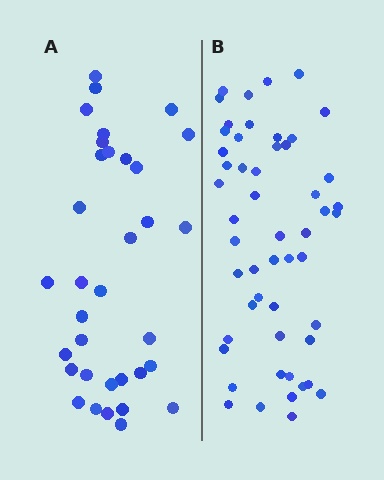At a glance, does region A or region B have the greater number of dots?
Region B (the right region) has more dots.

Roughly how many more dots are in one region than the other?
Region B has approximately 20 more dots than region A.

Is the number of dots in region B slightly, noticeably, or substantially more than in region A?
Region B has substantially more. The ratio is roughly 1.5 to 1.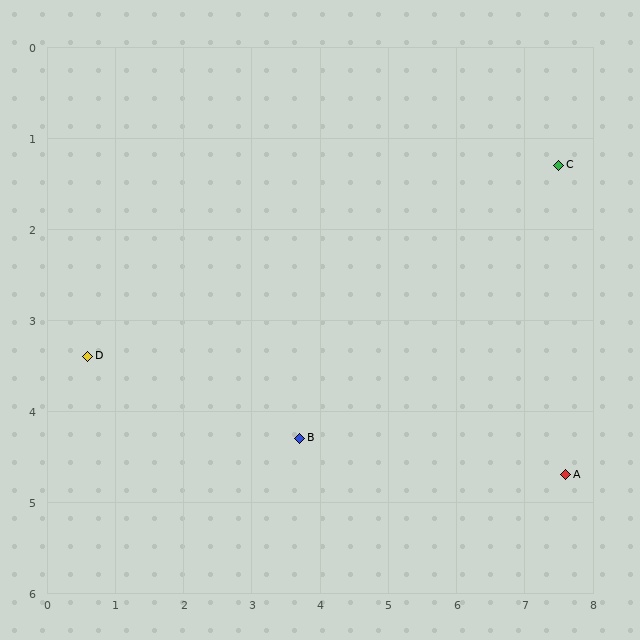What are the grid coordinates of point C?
Point C is at approximately (7.5, 1.3).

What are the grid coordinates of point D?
Point D is at approximately (0.6, 3.4).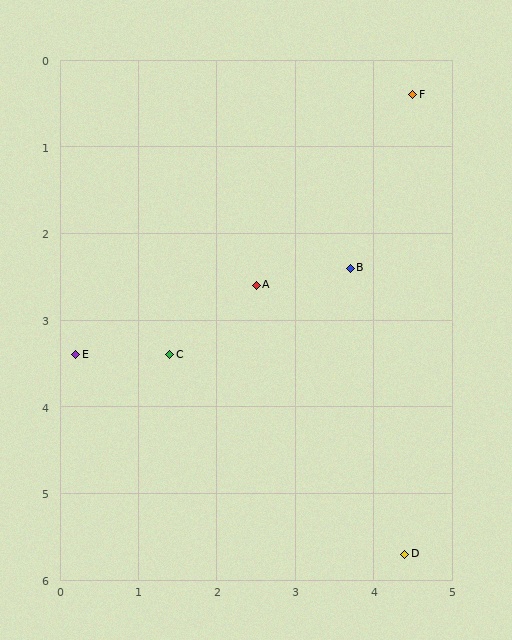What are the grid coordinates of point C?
Point C is at approximately (1.4, 3.4).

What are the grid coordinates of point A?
Point A is at approximately (2.5, 2.6).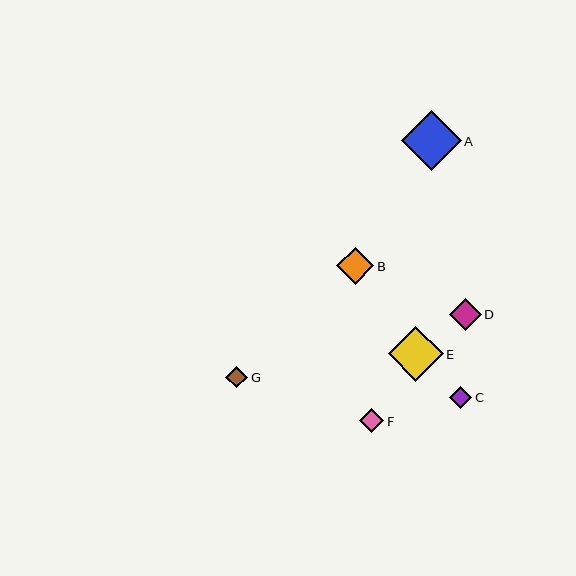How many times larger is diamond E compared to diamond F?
Diamond E is approximately 2.2 times the size of diamond F.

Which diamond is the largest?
Diamond A is the largest with a size of approximately 60 pixels.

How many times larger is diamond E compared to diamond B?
Diamond E is approximately 1.5 times the size of diamond B.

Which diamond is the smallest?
Diamond G is the smallest with a size of approximately 22 pixels.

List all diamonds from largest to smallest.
From largest to smallest: A, E, B, D, F, C, G.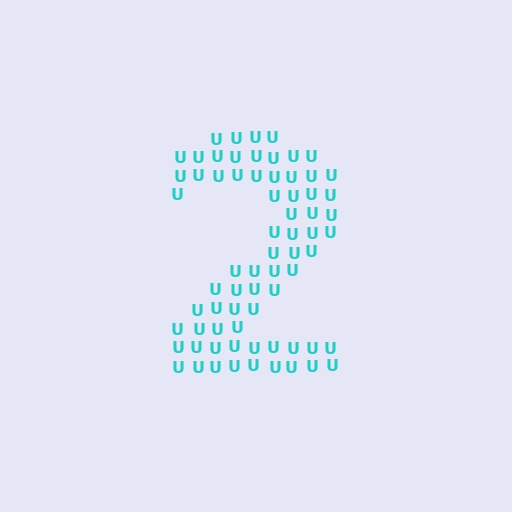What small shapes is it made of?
It is made of small letter U's.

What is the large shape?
The large shape is the digit 2.